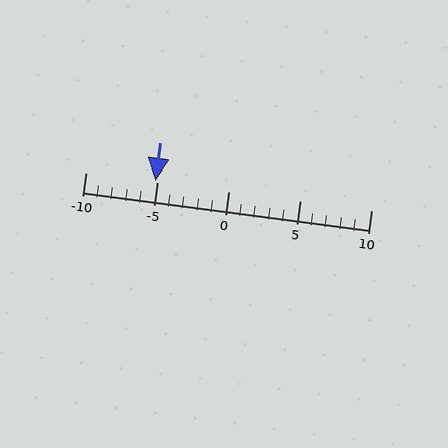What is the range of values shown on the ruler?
The ruler shows values from -10 to 10.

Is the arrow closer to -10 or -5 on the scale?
The arrow is closer to -5.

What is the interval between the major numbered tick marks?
The major tick marks are spaced 5 units apart.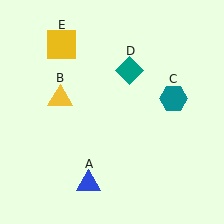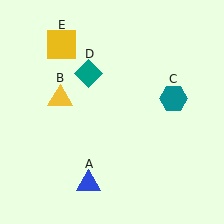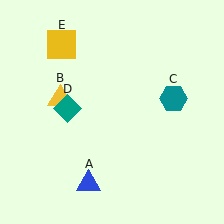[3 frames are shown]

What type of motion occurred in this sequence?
The teal diamond (object D) rotated counterclockwise around the center of the scene.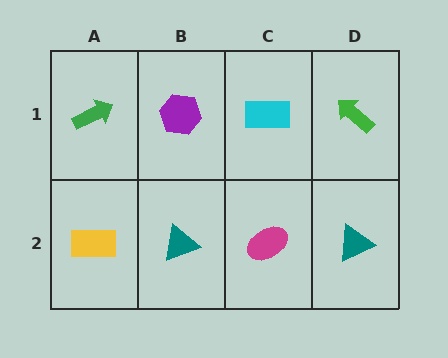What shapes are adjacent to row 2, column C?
A cyan rectangle (row 1, column C), a teal triangle (row 2, column B), a teal triangle (row 2, column D).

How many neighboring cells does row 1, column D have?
2.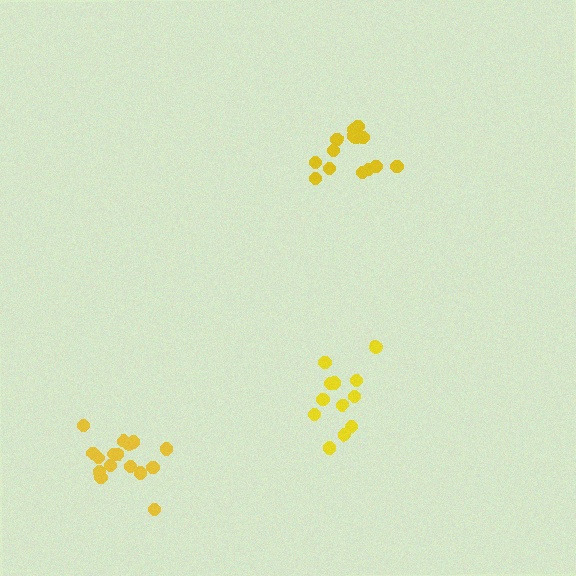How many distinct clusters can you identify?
There are 3 distinct clusters.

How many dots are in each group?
Group 1: 12 dots, Group 2: 16 dots, Group 3: 14 dots (42 total).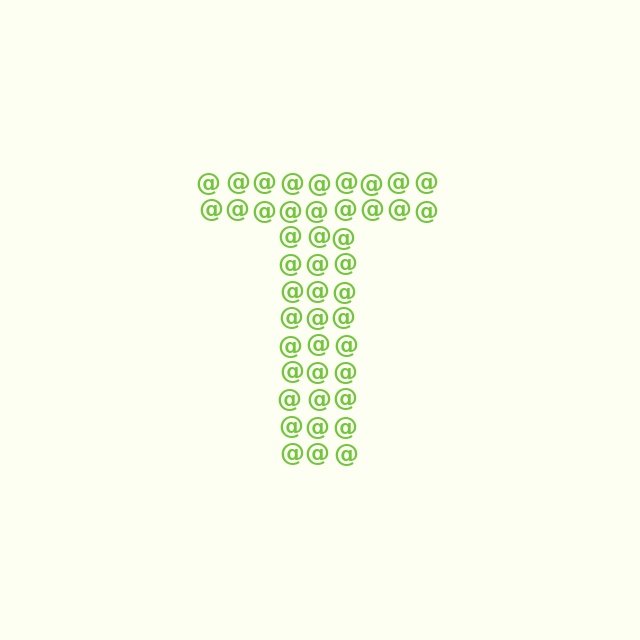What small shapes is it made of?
It is made of small at signs.